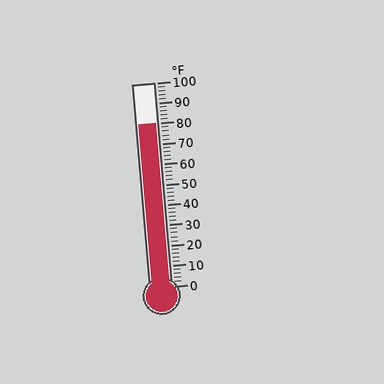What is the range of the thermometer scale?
The thermometer scale ranges from 0°F to 100°F.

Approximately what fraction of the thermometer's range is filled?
The thermometer is filled to approximately 80% of its range.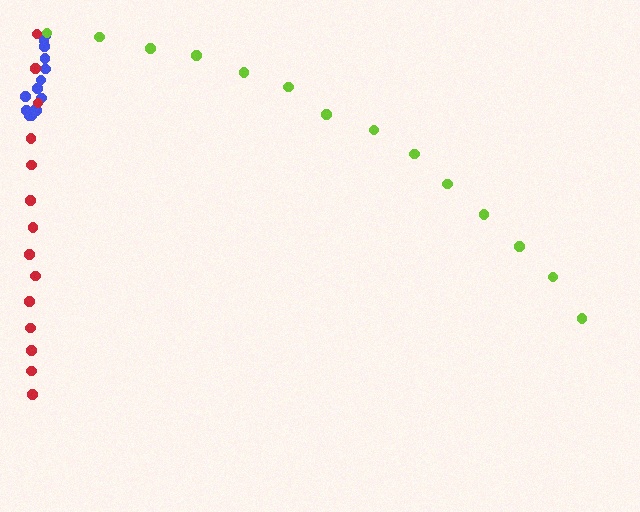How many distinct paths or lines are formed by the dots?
There are 3 distinct paths.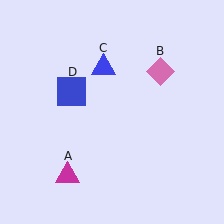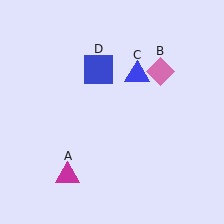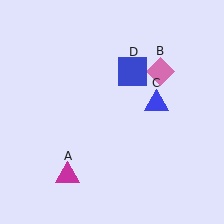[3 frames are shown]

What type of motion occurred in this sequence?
The blue triangle (object C), blue square (object D) rotated clockwise around the center of the scene.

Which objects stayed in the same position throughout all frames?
Magenta triangle (object A) and pink diamond (object B) remained stationary.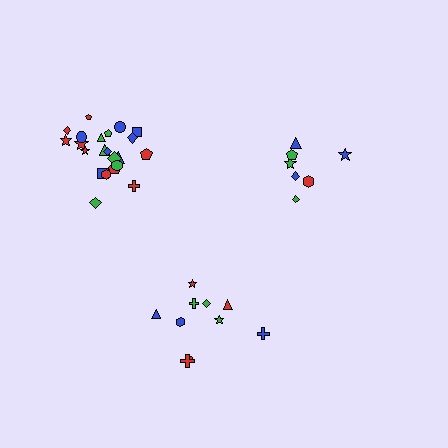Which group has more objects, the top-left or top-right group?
The top-left group.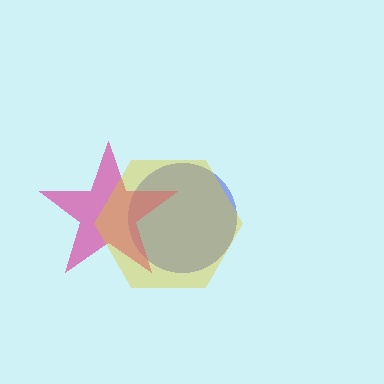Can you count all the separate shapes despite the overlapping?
Yes, there are 3 separate shapes.